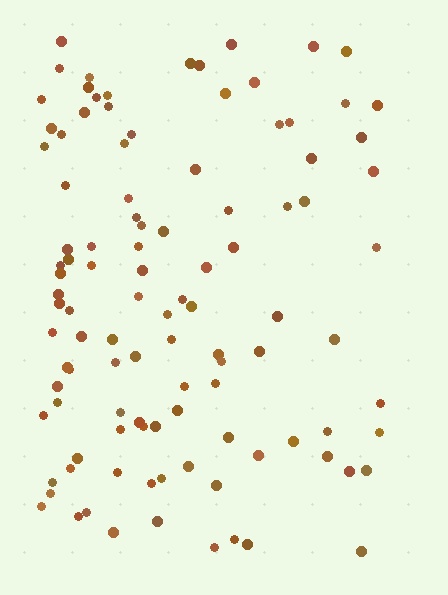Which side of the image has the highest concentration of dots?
The left.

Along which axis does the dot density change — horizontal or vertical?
Horizontal.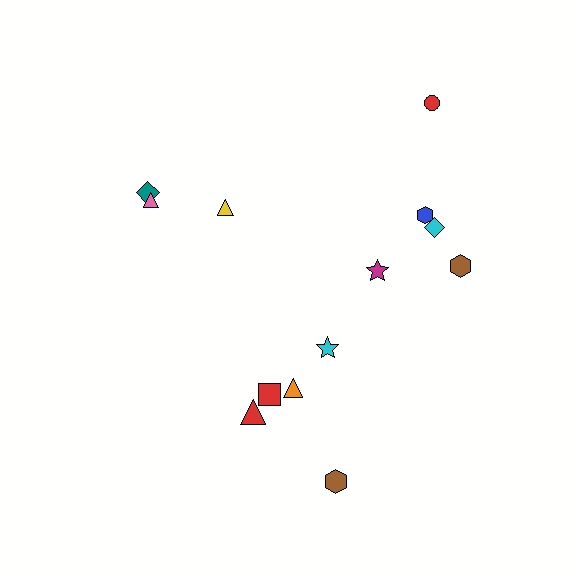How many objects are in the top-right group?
There are 5 objects.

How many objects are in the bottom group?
There are 5 objects.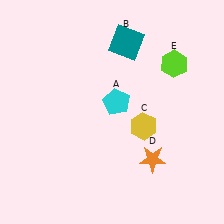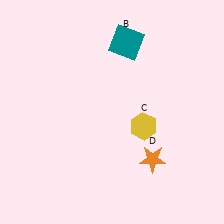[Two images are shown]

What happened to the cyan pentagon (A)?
The cyan pentagon (A) was removed in Image 2. It was in the top-right area of Image 1.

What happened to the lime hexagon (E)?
The lime hexagon (E) was removed in Image 2. It was in the top-right area of Image 1.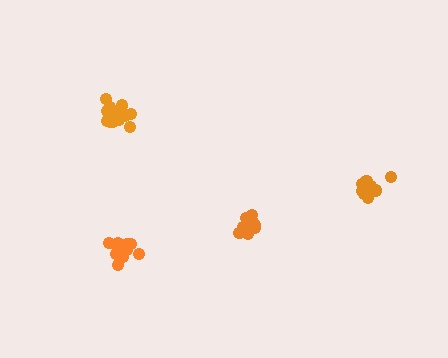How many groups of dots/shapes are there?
There are 4 groups.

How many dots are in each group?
Group 1: 16 dots, Group 2: 12 dots, Group 3: 10 dots, Group 4: 16 dots (54 total).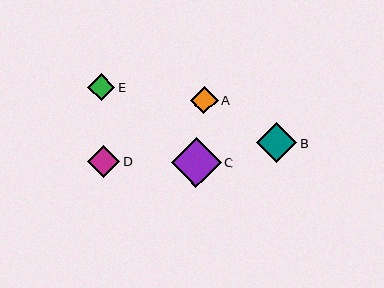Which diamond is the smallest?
Diamond E is the smallest with a size of approximately 27 pixels.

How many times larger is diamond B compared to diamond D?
Diamond B is approximately 1.3 times the size of diamond D.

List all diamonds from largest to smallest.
From largest to smallest: C, B, D, A, E.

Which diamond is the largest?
Diamond C is the largest with a size of approximately 49 pixels.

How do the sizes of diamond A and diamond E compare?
Diamond A and diamond E are approximately the same size.